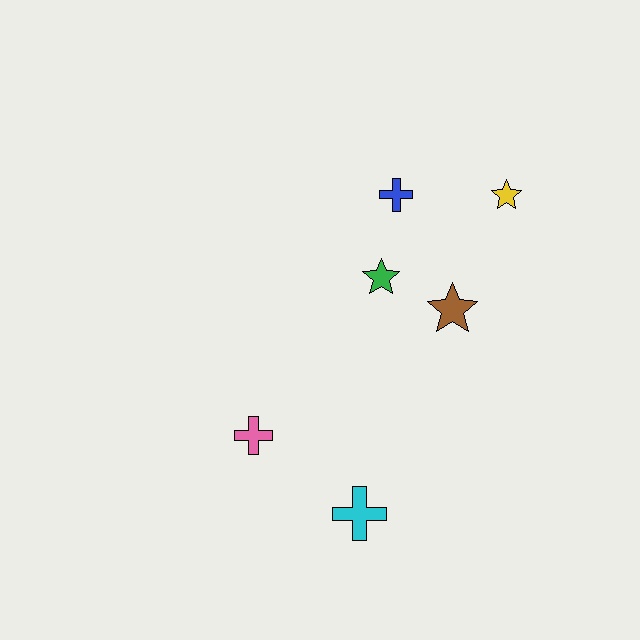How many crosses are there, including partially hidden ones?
There are 3 crosses.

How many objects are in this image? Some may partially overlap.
There are 6 objects.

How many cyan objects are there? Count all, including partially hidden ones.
There is 1 cyan object.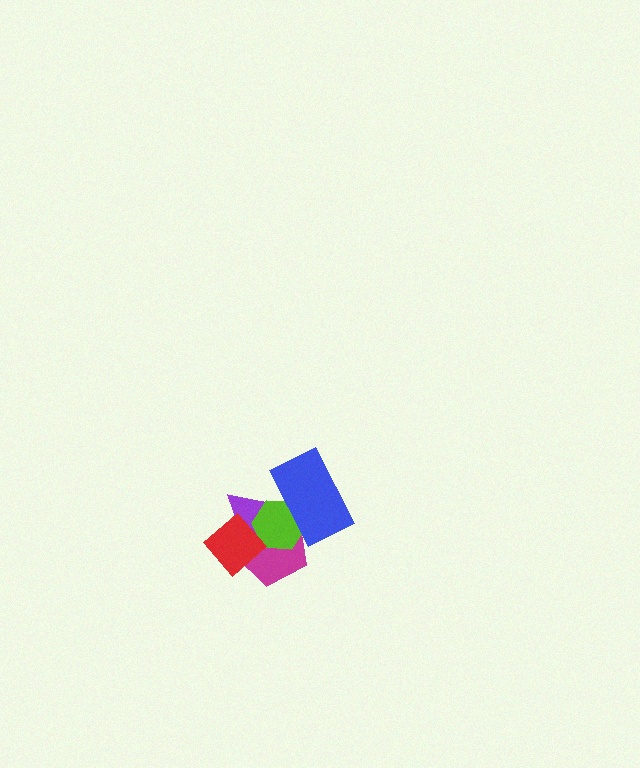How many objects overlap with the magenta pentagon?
4 objects overlap with the magenta pentagon.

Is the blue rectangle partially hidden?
No, no other shape covers it.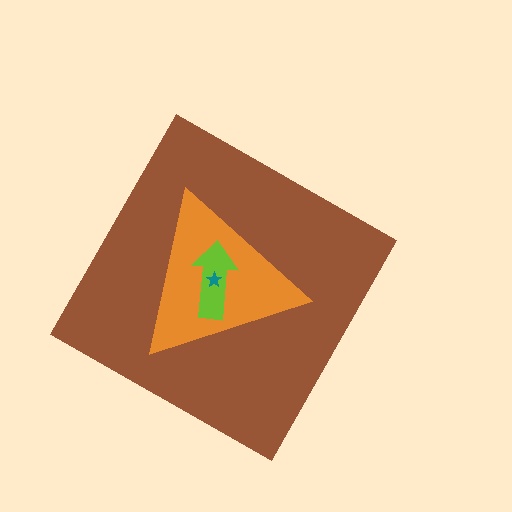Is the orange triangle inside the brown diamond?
Yes.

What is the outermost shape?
The brown diamond.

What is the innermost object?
The teal star.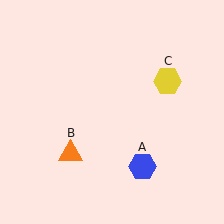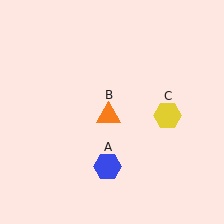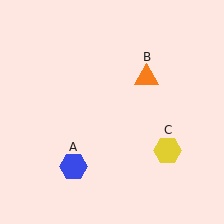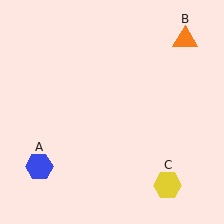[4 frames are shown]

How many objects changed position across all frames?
3 objects changed position: blue hexagon (object A), orange triangle (object B), yellow hexagon (object C).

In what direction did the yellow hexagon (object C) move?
The yellow hexagon (object C) moved down.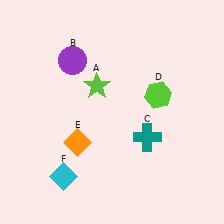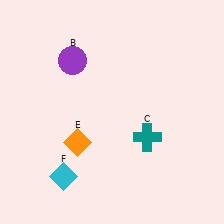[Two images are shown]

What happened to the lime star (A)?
The lime star (A) was removed in Image 2. It was in the top-left area of Image 1.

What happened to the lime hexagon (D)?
The lime hexagon (D) was removed in Image 2. It was in the top-right area of Image 1.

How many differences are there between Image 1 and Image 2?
There are 2 differences between the two images.